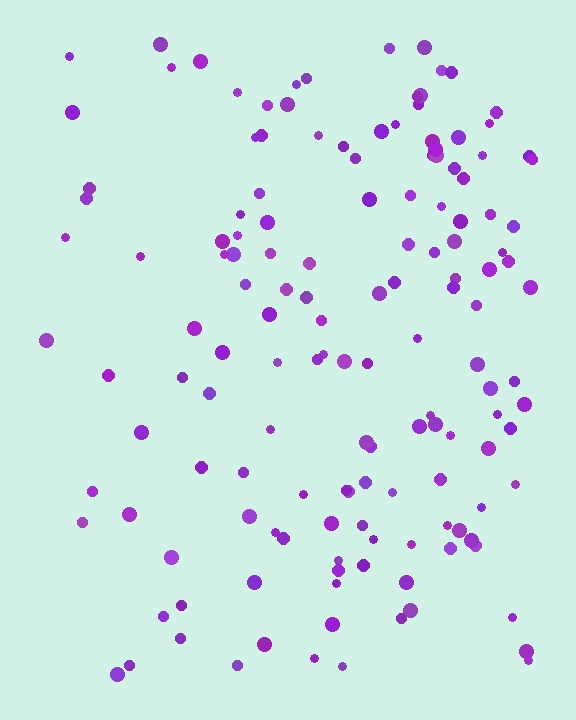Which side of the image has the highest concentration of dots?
The right.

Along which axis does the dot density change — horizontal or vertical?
Horizontal.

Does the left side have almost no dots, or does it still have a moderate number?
Still a moderate number, just noticeably fewer than the right.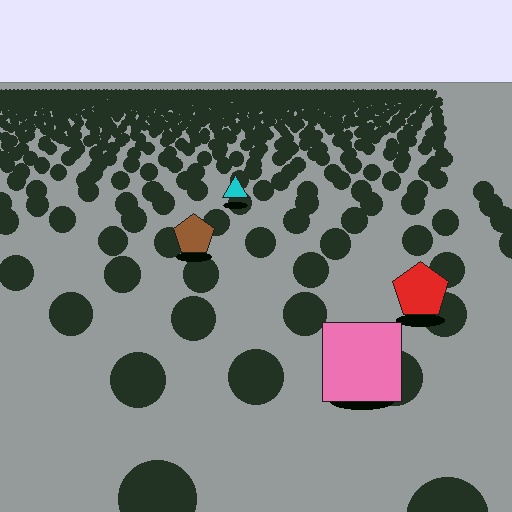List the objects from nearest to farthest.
From nearest to farthest: the pink square, the red pentagon, the brown pentagon, the cyan triangle.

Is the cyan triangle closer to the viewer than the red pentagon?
No. The red pentagon is closer — you can tell from the texture gradient: the ground texture is coarser near it.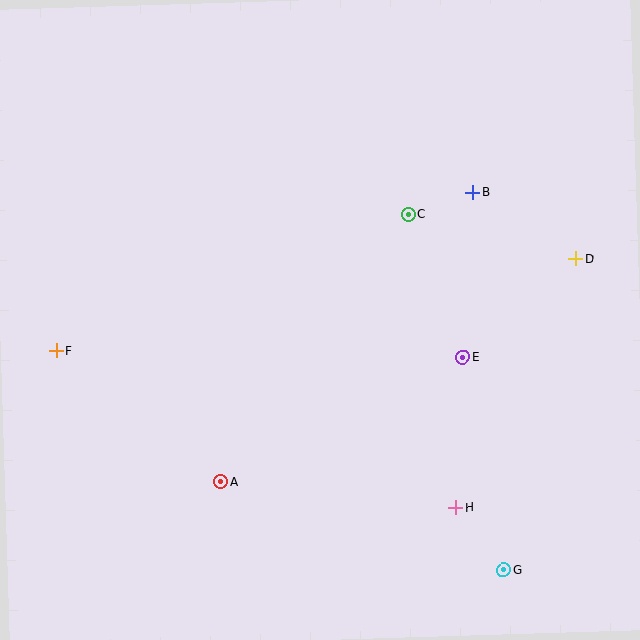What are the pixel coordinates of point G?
Point G is at (504, 570).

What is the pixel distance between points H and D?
The distance between H and D is 276 pixels.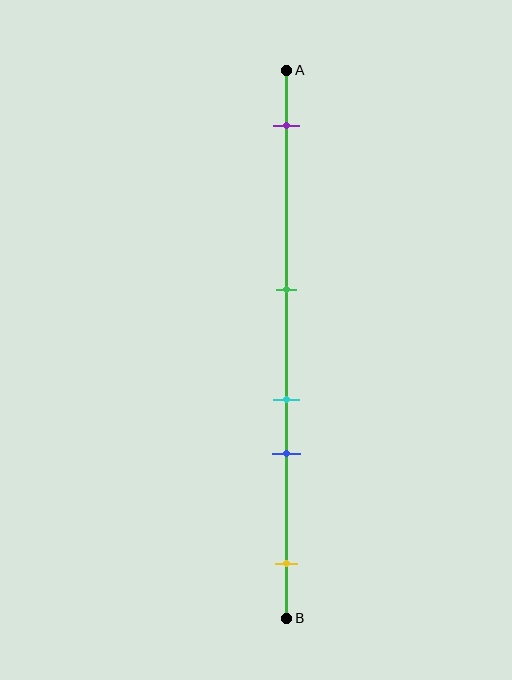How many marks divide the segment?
There are 5 marks dividing the segment.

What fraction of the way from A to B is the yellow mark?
The yellow mark is approximately 90% (0.9) of the way from A to B.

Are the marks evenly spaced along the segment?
No, the marks are not evenly spaced.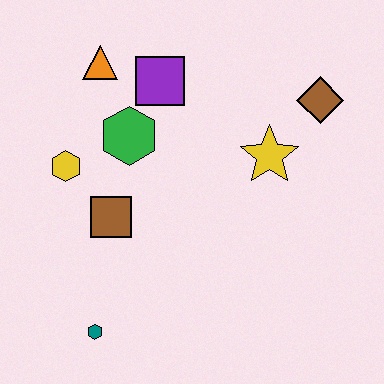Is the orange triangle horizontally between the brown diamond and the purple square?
No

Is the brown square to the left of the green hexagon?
Yes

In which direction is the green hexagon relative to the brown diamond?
The green hexagon is to the left of the brown diamond.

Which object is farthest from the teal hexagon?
The brown diamond is farthest from the teal hexagon.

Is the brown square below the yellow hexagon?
Yes